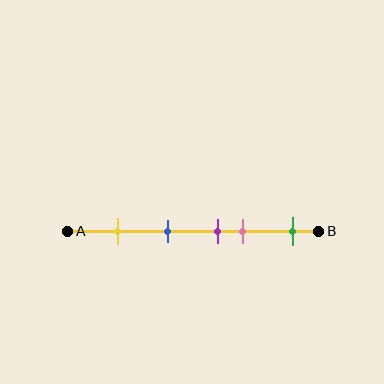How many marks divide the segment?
There are 5 marks dividing the segment.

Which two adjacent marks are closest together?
The purple and pink marks are the closest adjacent pair.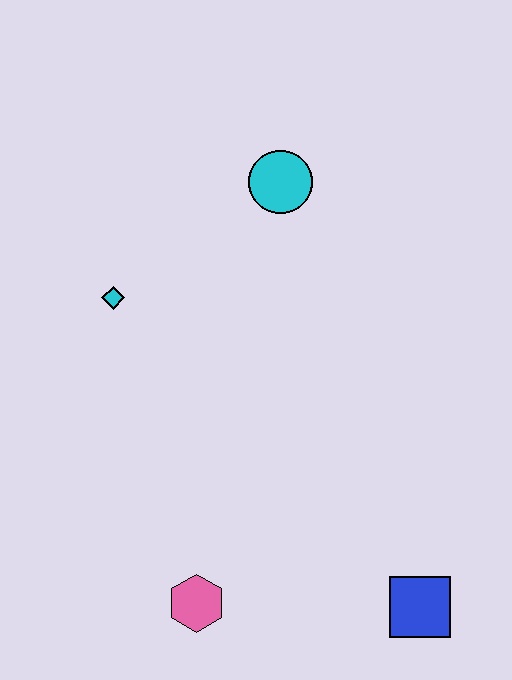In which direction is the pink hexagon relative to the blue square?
The pink hexagon is to the left of the blue square.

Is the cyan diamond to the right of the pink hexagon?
No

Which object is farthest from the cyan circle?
The blue square is farthest from the cyan circle.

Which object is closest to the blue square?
The pink hexagon is closest to the blue square.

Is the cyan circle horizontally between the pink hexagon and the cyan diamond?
No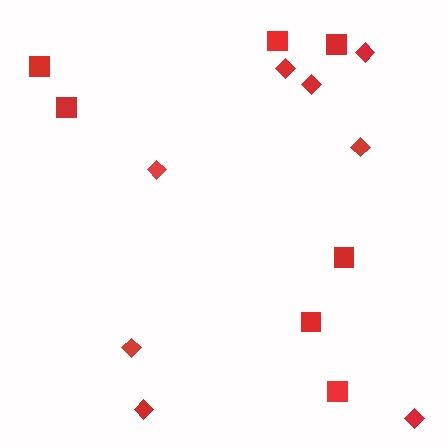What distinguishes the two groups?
There are 2 groups: one group of diamonds (8) and one group of squares (7).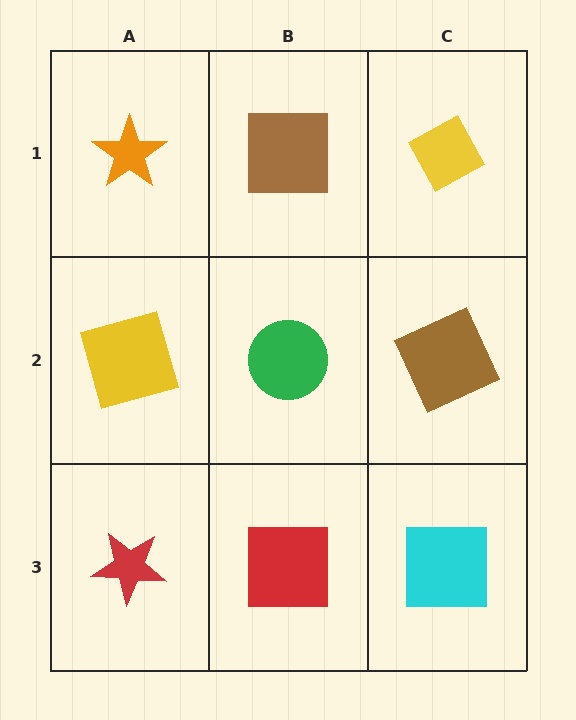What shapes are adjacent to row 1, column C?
A brown square (row 2, column C), a brown square (row 1, column B).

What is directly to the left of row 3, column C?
A red square.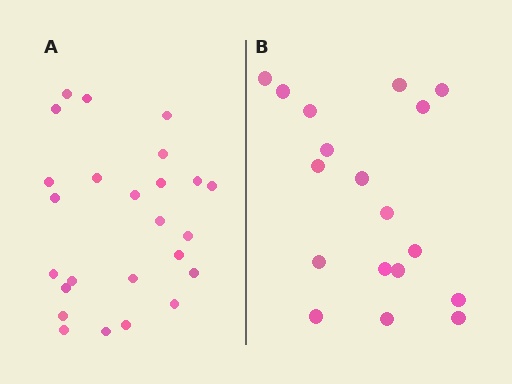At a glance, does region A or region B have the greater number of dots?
Region A (the left region) has more dots.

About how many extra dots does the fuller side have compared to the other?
Region A has roughly 8 or so more dots than region B.